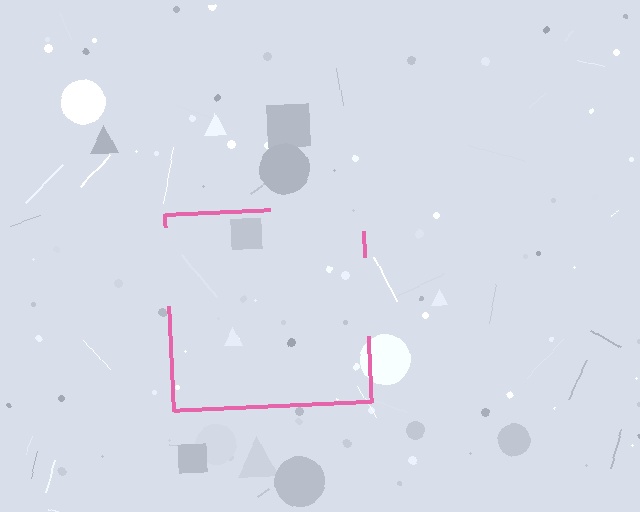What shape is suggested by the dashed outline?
The dashed outline suggests a square.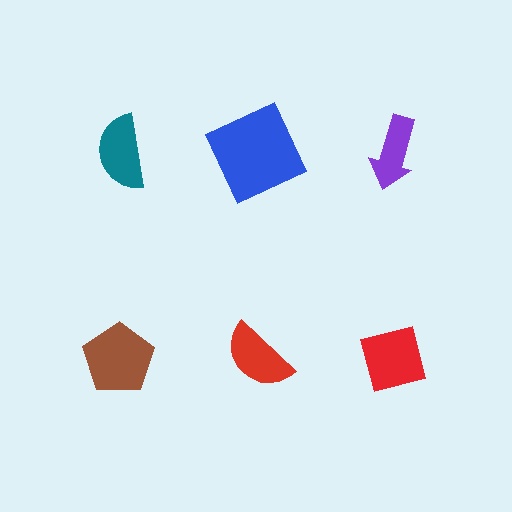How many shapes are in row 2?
3 shapes.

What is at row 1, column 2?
A blue square.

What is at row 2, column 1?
A brown pentagon.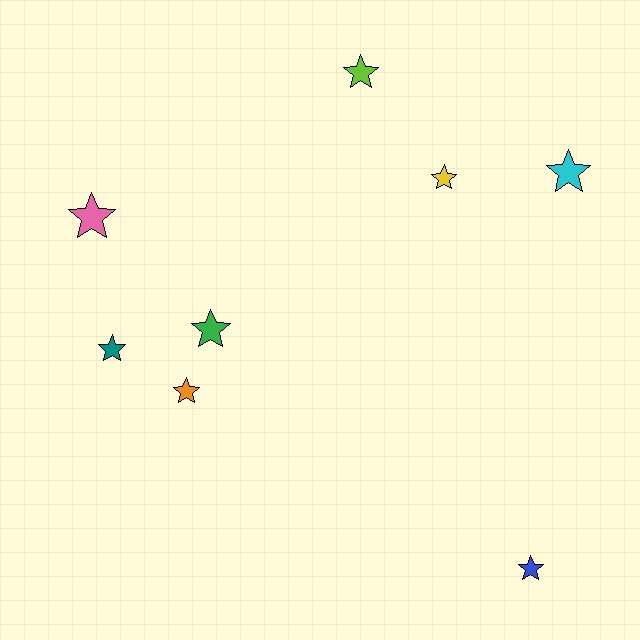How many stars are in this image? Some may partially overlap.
There are 8 stars.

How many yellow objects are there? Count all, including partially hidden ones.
There is 1 yellow object.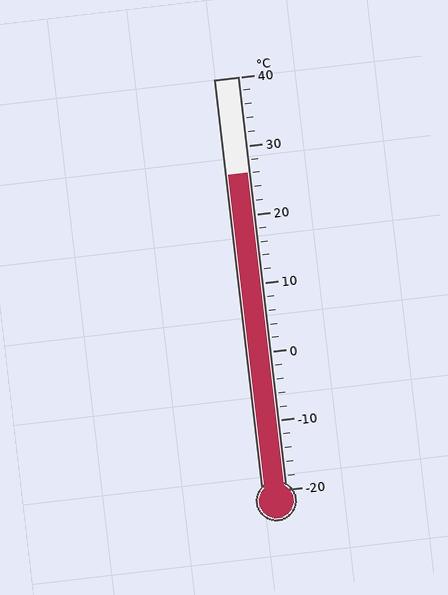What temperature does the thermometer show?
The thermometer shows approximately 26°C.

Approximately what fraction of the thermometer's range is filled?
The thermometer is filled to approximately 75% of its range.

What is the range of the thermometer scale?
The thermometer scale ranges from -20°C to 40°C.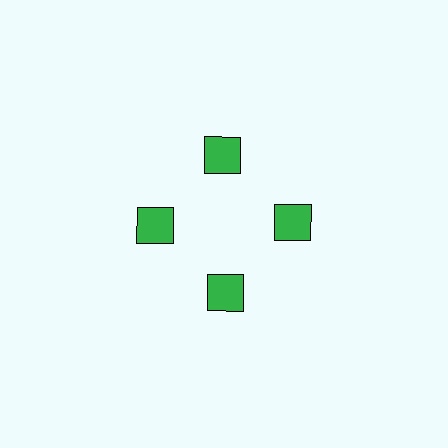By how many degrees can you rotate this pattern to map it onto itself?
The pattern maps onto itself every 90 degrees of rotation.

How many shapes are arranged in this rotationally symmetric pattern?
There are 4 shapes, arranged in 4 groups of 1.